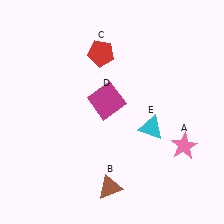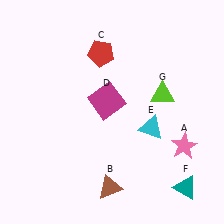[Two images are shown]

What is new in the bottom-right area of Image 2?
A teal triangle (F) was added in the bottom-right area of Image 2.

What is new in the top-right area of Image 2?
A lime triangle (G) was added in the top-right area of Image 2.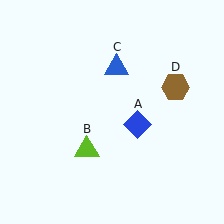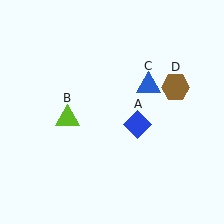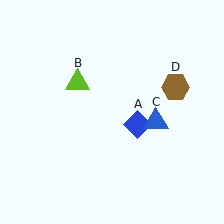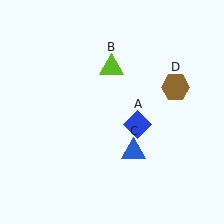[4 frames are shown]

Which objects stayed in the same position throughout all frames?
Blue diamond (object A) and brown hexagon (object D) remained stationary.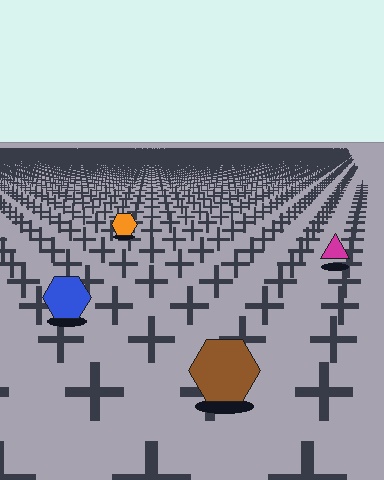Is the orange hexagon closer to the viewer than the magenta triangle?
No. The magenta triangle is closer — you can tell from the texture gradient: the ground texture is coarser near it.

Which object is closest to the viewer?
The brown hexagon is closest. The texture marks near it are larger and more spread out.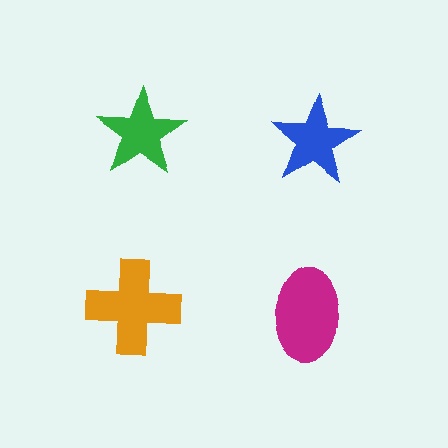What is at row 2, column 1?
An orange cross.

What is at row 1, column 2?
A blue star.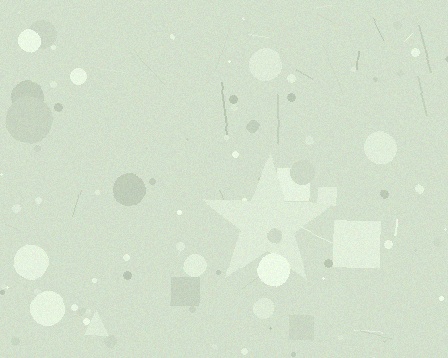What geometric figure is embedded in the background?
A star is embedded in the background.